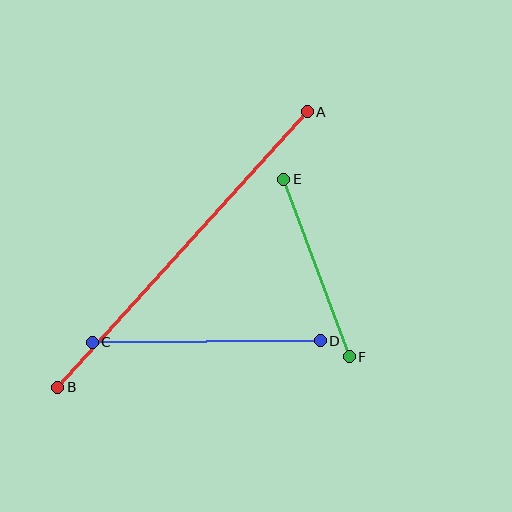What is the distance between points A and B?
The distance is approximately 372 pixels.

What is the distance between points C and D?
The distance is approximately 228 pixels.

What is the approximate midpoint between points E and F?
The midpoint is at approximately (316, 268) pixels.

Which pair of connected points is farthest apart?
Points A and B are farthest apart.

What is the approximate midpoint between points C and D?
The midpoint is at approximately (206, 342) pixels.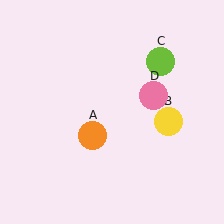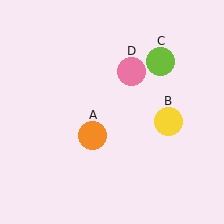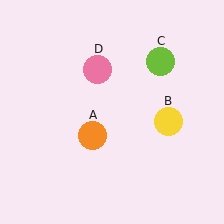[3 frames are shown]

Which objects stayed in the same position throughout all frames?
Orange circle (object A) and yellow circle (object B) and lime circle (object C) remained stationary.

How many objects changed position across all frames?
1 object changed position: pink circle (object D).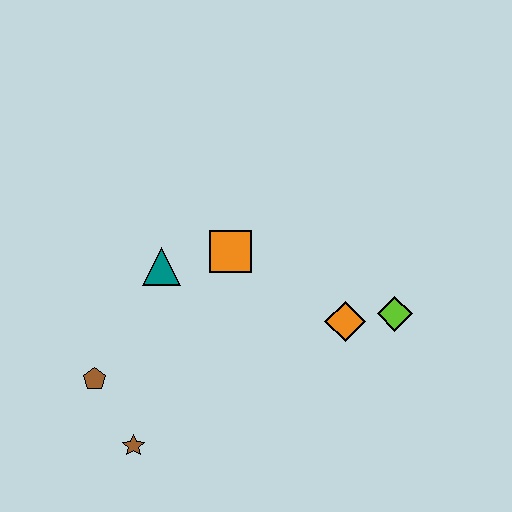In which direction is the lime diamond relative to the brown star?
The lime diamond is to the right of the brown star.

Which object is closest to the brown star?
The brown pentagon is closest to the brown star.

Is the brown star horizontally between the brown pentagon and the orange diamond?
Yes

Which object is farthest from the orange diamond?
The brown pentagon is farthest from the orange diamond.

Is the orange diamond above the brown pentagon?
Yes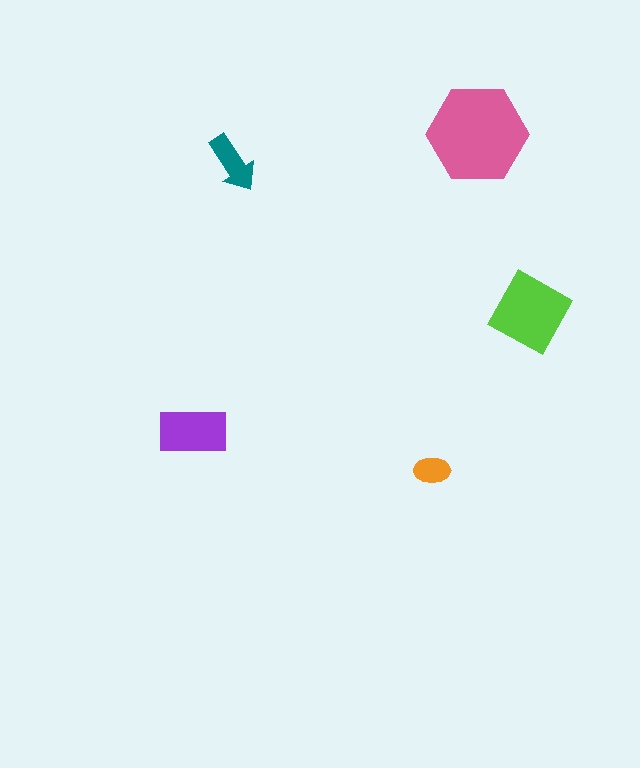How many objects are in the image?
There are 5 objects in the image.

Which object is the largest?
The pink hexagon.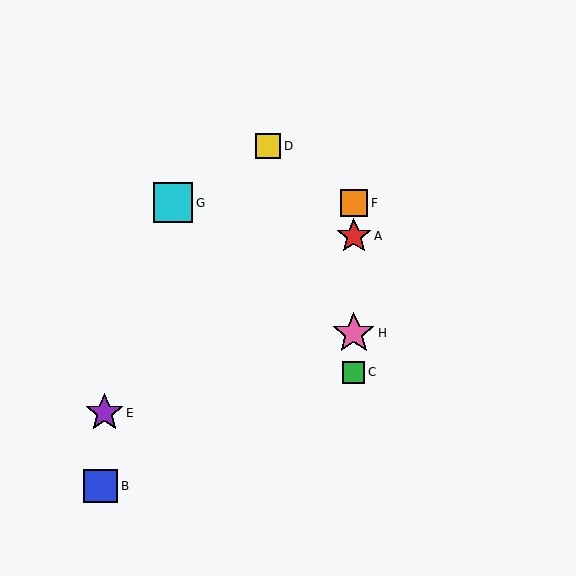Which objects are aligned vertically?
Objects A, C, F, H are aligned vertically.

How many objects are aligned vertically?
4 objects (A, C, F, H) are aligned vertically.